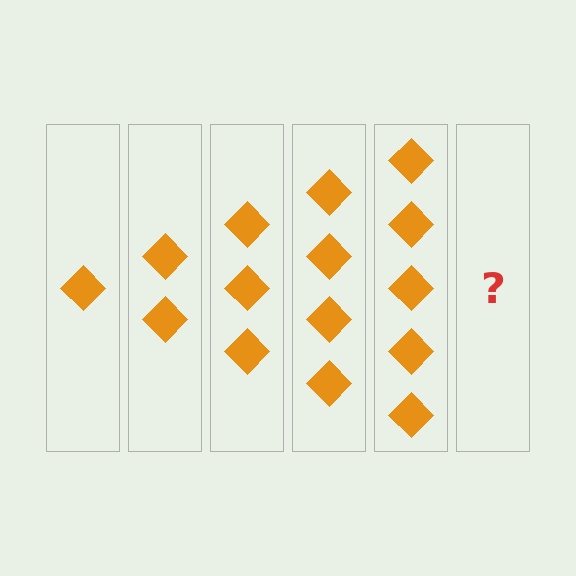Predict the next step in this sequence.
The next step is 6 diamonds.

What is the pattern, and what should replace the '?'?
The pattern is that each step adds one more diamond. The '?' should be 6 diamonds.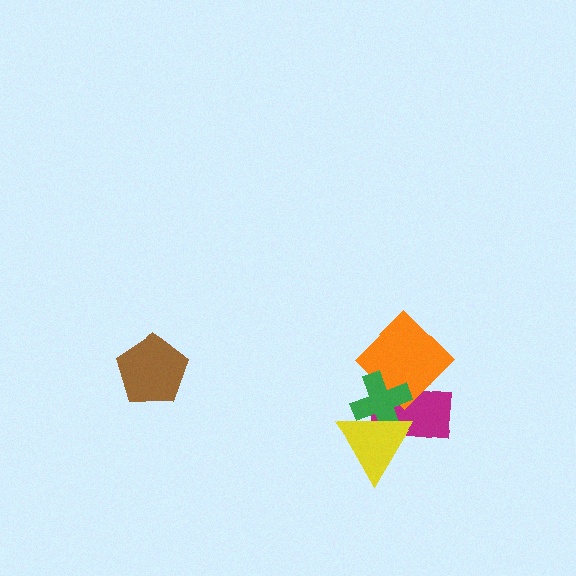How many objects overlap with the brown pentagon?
0 objects overlap with the brown pentagon.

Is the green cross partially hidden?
Yes, it is partially covered by another shape.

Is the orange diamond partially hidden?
Yes, it is partially covered by another shape.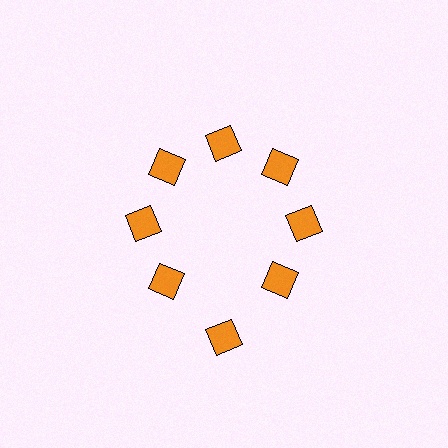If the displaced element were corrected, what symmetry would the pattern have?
It would have 8-fold rotational symmetry — the pattern would map onto itself every 45 degrees.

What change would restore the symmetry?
The symmetry would be restored by moving it inward, back onto the ring so that all 8 diamonds sit at equal angles and equal distance from the center.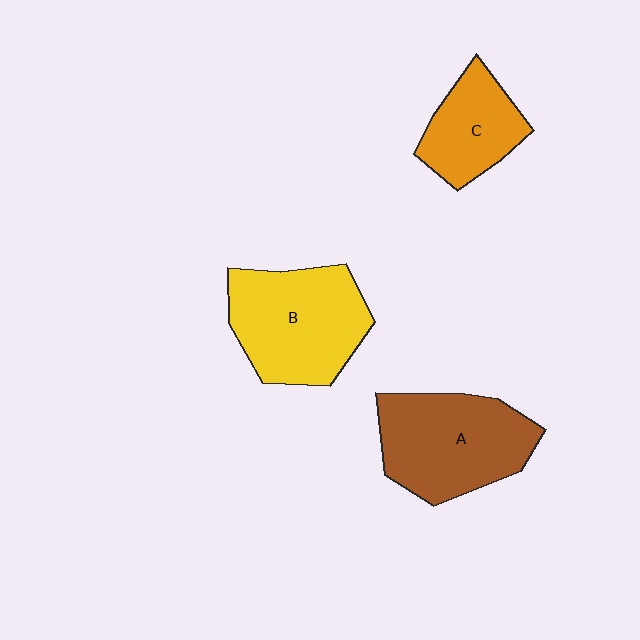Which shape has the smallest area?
Shape C (orange).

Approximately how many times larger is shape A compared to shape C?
Approximately 1.6 times.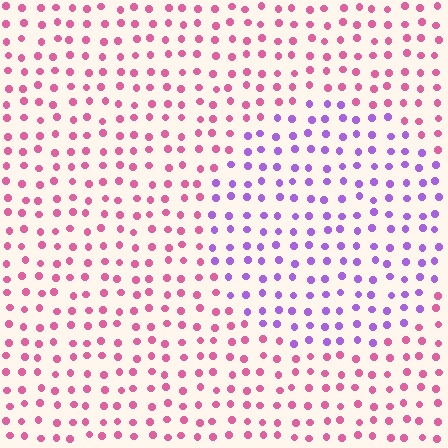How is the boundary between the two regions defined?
The boundary is defined purely by a slight shift in hue (about 57 degrees). Spacing, size, and orientation are identical on both sides.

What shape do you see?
I see a circle.